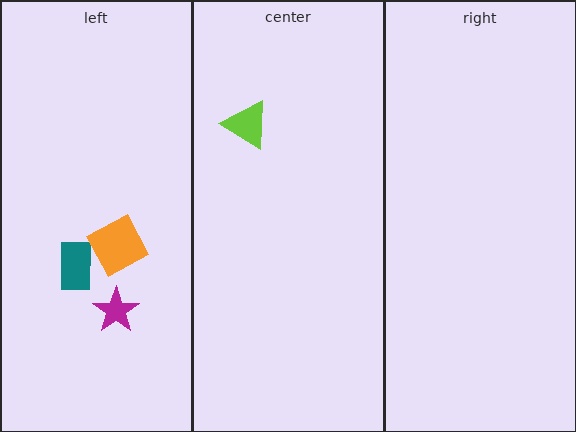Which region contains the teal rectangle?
The left region.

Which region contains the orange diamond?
The left region.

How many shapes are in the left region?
3.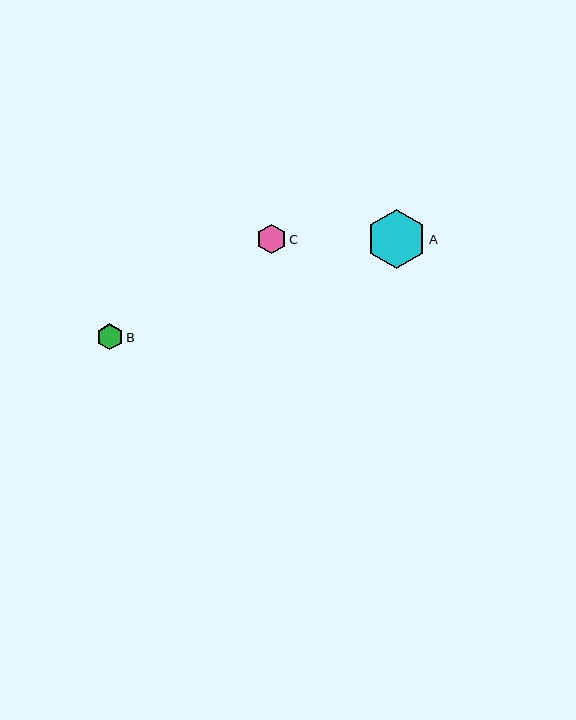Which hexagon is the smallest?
Hexagon B is the smallest with a size of approximately 26 pixels.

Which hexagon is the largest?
Hexagon A is the largest with a size of approximately 60 pixels.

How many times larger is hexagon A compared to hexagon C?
Hexagon A is approximately 2.0 times the size of hexagon C.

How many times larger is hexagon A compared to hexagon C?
Hexagon A is approximately 2.0 times the size of hexagon C.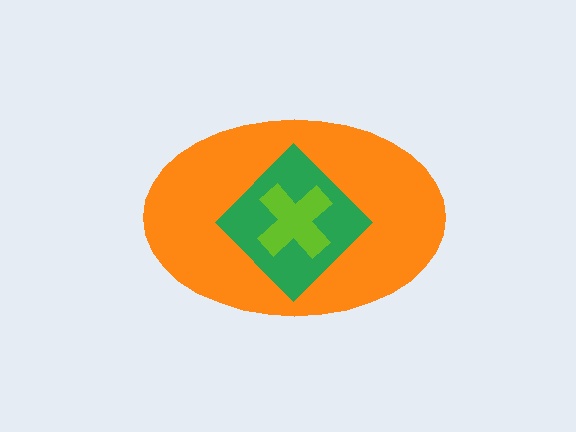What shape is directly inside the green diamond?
The lime cross.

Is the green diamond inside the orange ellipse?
Yes.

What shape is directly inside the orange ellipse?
The green diamond.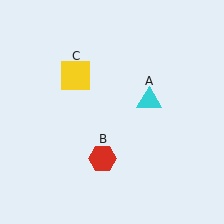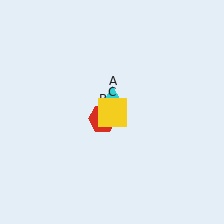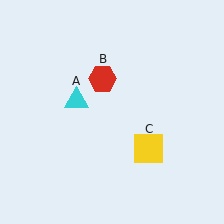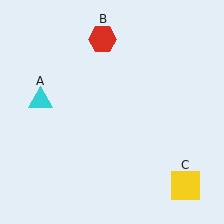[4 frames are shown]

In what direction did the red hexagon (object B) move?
The red hexagon (object B) moved up.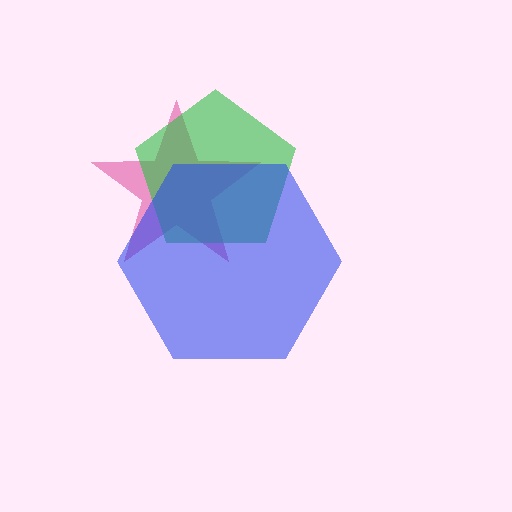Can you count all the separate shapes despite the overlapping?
Yes, there are 3 separate shapes.